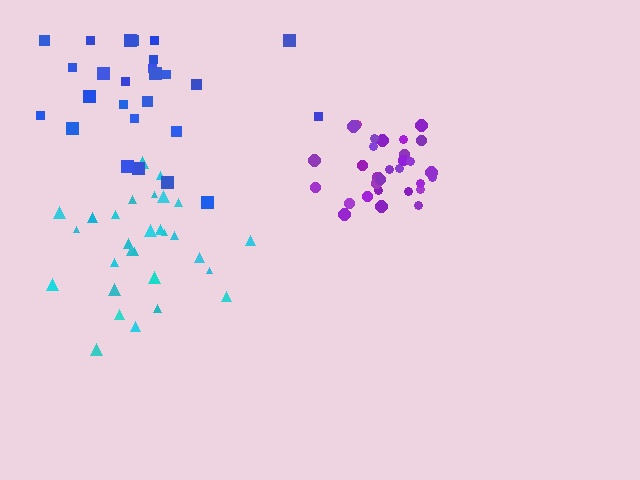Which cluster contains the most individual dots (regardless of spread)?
Purple (31).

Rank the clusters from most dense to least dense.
purple, cyan, blue.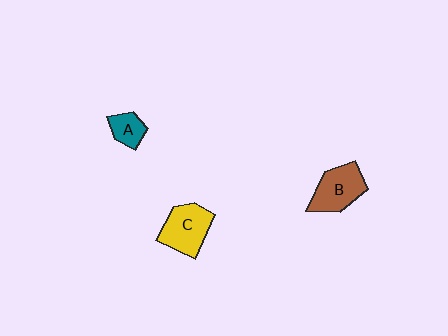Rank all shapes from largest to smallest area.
From largest to smallest: C (yellow), B (brown), A (teal).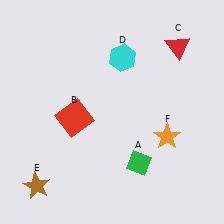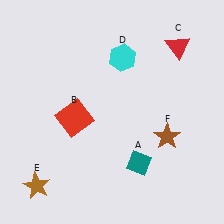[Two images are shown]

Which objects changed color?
A changed from green to teal. F changed from orange to brown.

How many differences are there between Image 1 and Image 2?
There are 2 differences between the two images.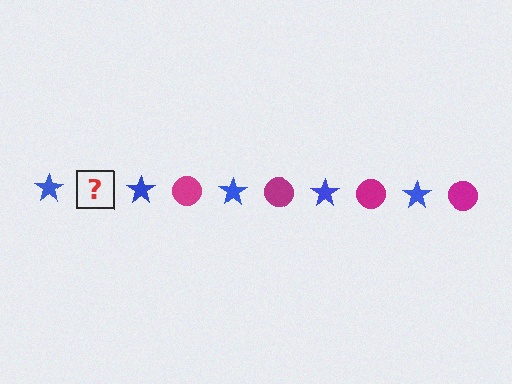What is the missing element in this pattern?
The missing element is a magenta circle.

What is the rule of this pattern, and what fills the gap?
The rule is that the pattern alternates between blue star and magenta circle. The gap should be filled with a magenta circle.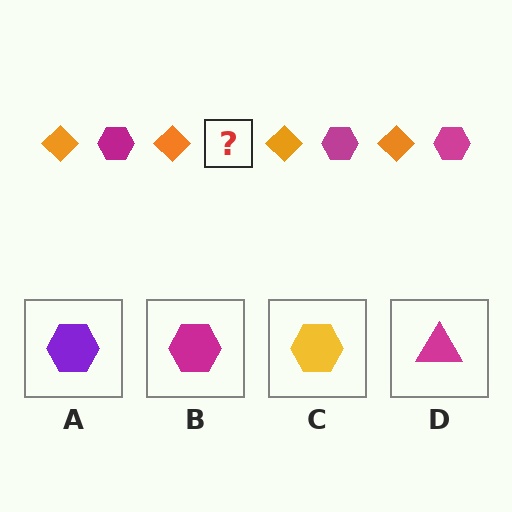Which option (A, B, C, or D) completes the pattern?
B.